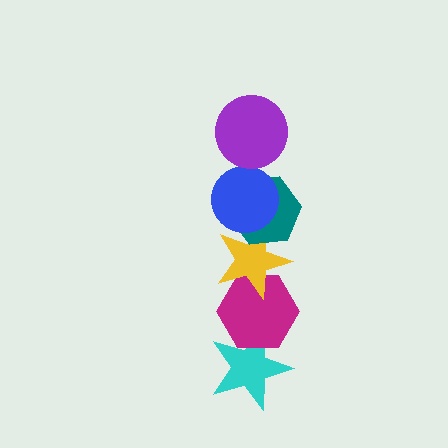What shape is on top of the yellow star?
The teal hexagon is on top of the yellow star.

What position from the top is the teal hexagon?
The teal hexagon is 3rd from the top.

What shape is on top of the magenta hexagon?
The yellow star is on top of the magenta hexagon.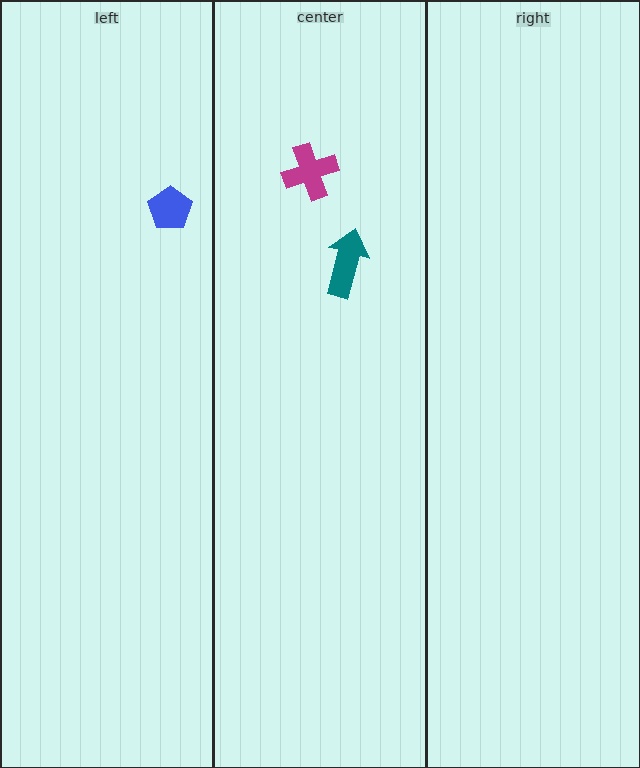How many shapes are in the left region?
1.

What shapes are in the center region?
The magenta cross, the teal arrow.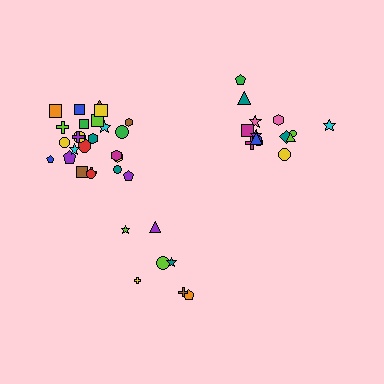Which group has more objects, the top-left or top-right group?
The top-left group.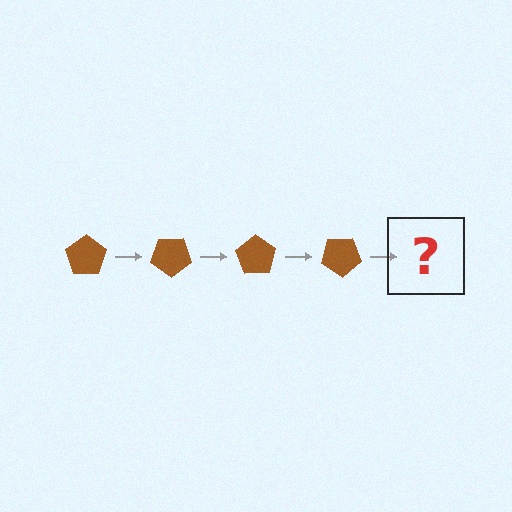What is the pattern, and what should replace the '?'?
The pattern is that the pentagon rotates 35 degrees each step. The '?' should be a brown pentagon rotated 140 degrees.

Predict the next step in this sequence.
The next step is a brown pentagon rotated 140 degrees.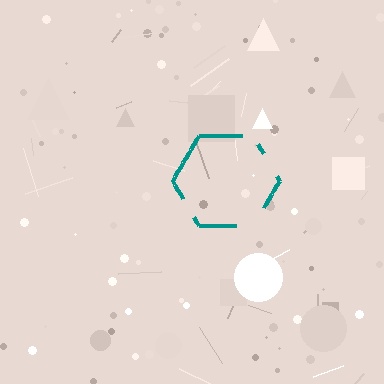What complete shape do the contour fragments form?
The contour fragments form a hexagon.